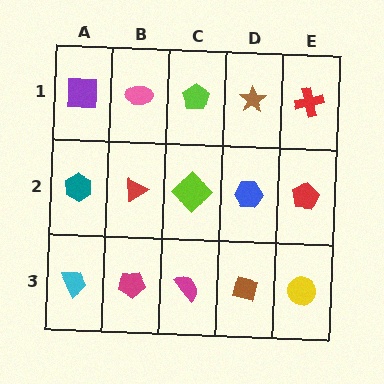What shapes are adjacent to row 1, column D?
A blue hexagon (row 2, column D), a lime pentagon (row 1, column C), a red cross (row 1, column E).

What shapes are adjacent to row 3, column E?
A red pentagon (row 2, column E), a brown square (row 3, column D).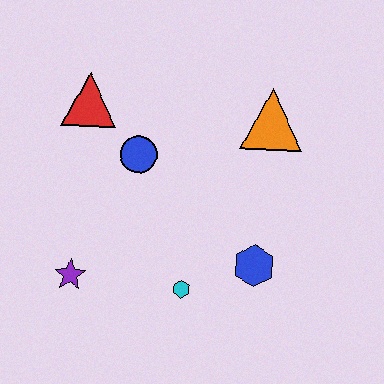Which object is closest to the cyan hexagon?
The blue hexagon is closest to the cyan hexagon.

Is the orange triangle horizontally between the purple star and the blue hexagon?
No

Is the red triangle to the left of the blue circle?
Yes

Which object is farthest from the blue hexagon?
The red triangle is farthest from the blue hexagon.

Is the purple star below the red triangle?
Yes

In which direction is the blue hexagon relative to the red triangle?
The blue hexagon is to the right of the red triangle.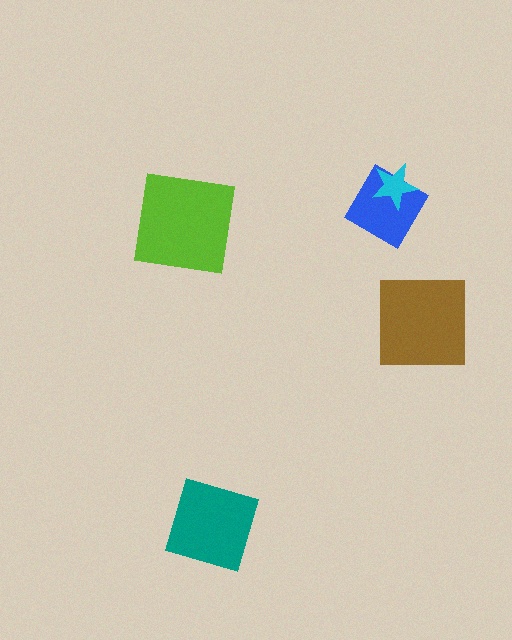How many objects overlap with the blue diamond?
1 object overlaps with the blue diamond.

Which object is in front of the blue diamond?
The cyan star is in front of the blue diamond.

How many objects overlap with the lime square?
0 objects overlap with the lime square.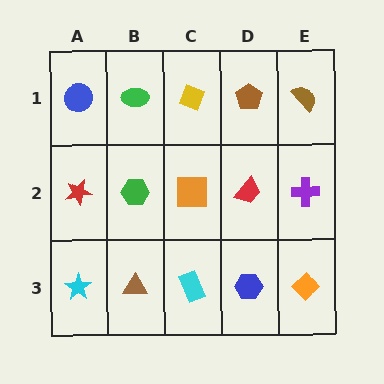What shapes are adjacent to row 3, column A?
A red star (row 2, column A), a brown triangle (row 3, column B).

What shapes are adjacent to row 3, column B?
A green hexagon (row 2, column B), a cyan star (row 3, column A), a cyan rectangle (row 3, column C).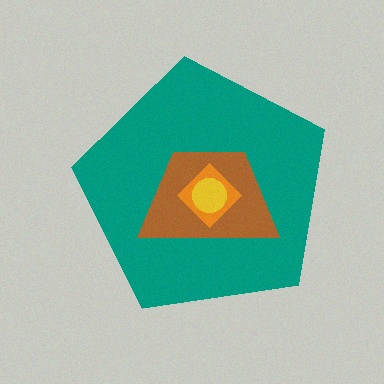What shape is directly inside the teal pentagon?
The brown trapezoid.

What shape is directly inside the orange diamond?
The yellow circle.